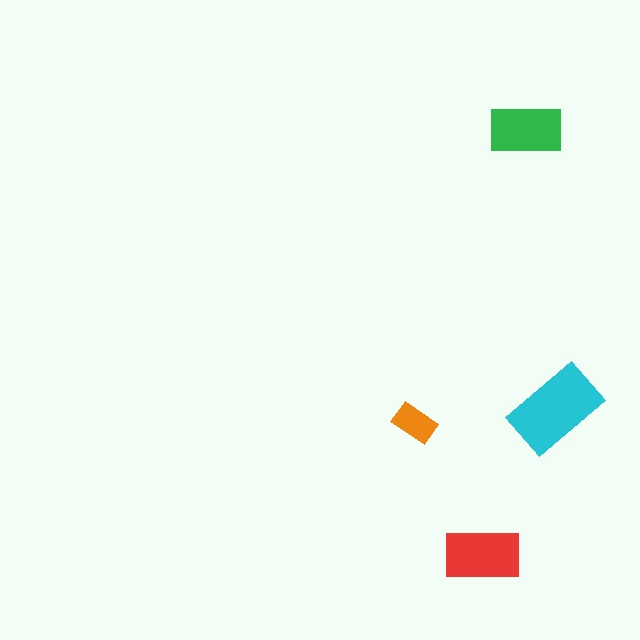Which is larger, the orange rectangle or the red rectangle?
The red one.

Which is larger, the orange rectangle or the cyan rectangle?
The cyan one.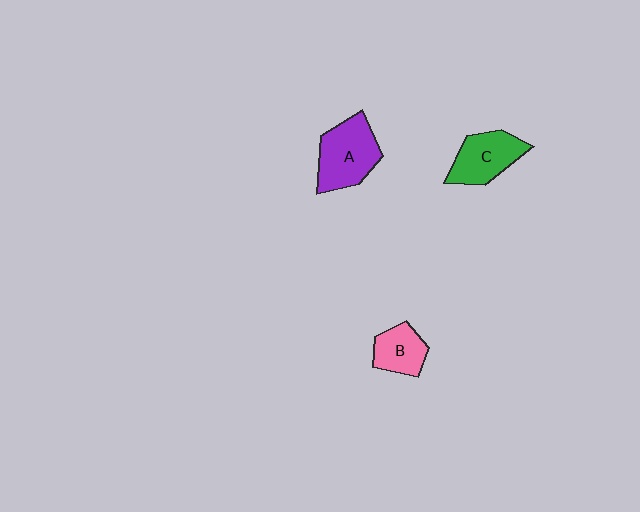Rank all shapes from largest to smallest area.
From largest to smallest: A (purple), C (green), B (pink).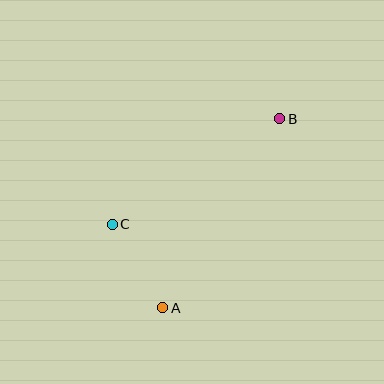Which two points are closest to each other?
Points A and C are closest to each other.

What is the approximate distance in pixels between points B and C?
The distance between B and C is approximately 198 pixels.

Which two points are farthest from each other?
Points A and B are farthest from each other.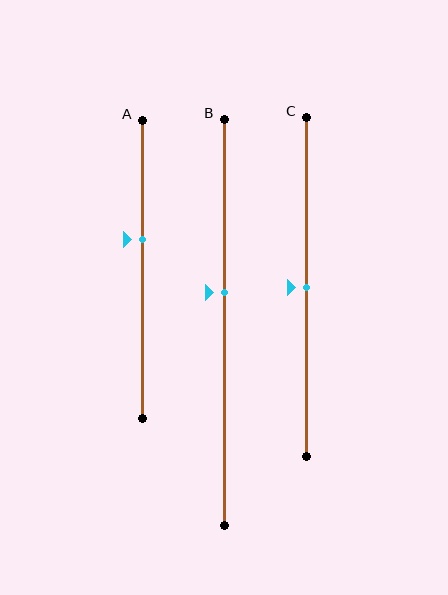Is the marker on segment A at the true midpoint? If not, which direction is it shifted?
No, the marker on segment A is shifted upward by about 10% of the segment length.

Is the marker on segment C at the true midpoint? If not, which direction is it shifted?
Yes, the marker on segment C is at the true midpoint.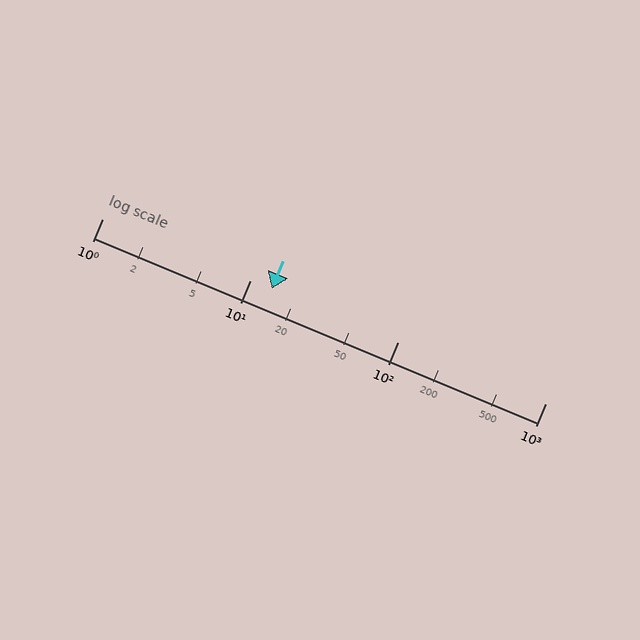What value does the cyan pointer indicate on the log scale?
The pointer indicates approximately 14.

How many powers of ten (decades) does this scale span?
The scale spans 3 decades, from 1 to 1000.